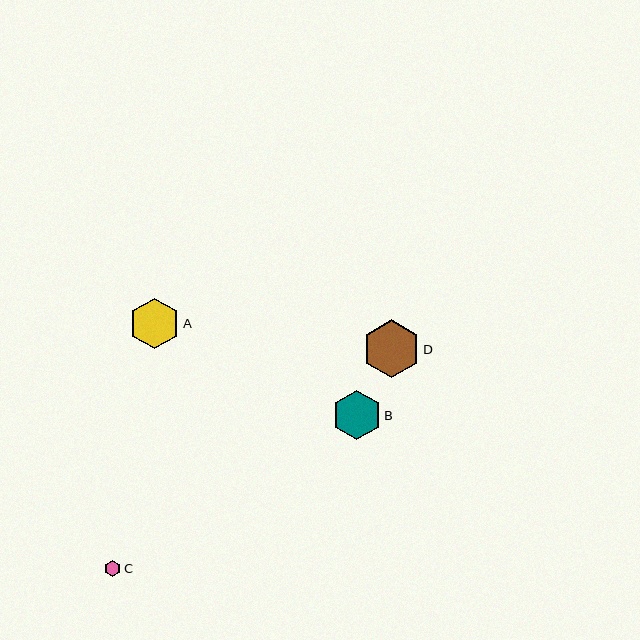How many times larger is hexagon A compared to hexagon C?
Hexagon A is approximately 3.1 times the size of hexagon C.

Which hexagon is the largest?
Hexagon D is the largest with a size of approximately 58 pixels.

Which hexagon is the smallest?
Hexagon C is the smallest with a size of approximately 16 pixels.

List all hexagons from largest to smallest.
From largest to smallest: D, A, B, C.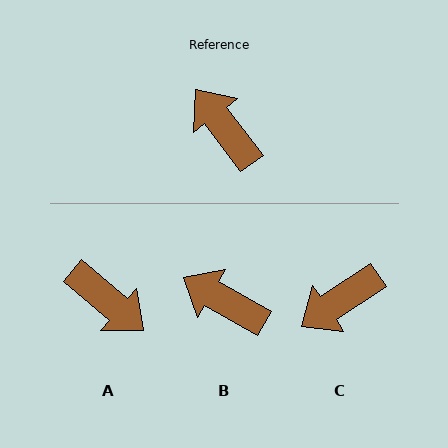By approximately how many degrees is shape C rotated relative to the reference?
Approximately 87 degrees counter-clockwise.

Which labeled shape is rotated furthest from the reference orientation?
A, about 167 degrees away.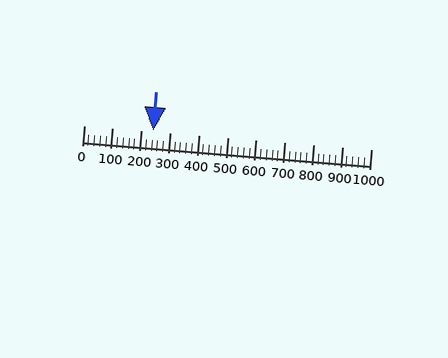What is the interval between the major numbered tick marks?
The major tick marks are spaced 100 units apart.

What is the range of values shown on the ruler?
The ruler shows values from 0 to 1000.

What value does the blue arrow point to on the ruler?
The blue arrow points to approximately 240.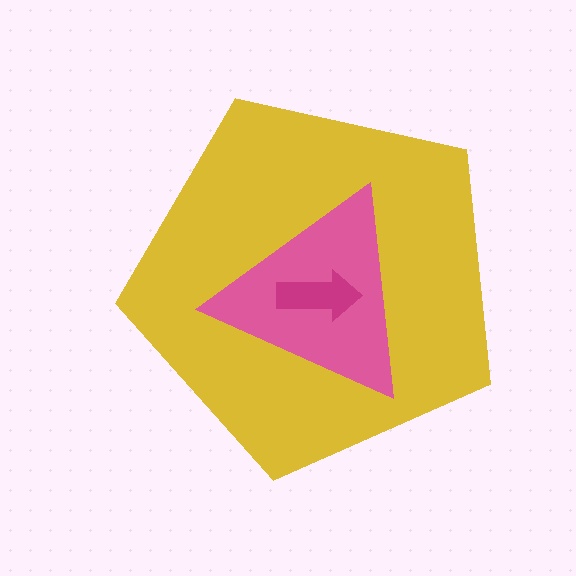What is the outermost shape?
The yellow pentagon.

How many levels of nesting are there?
3.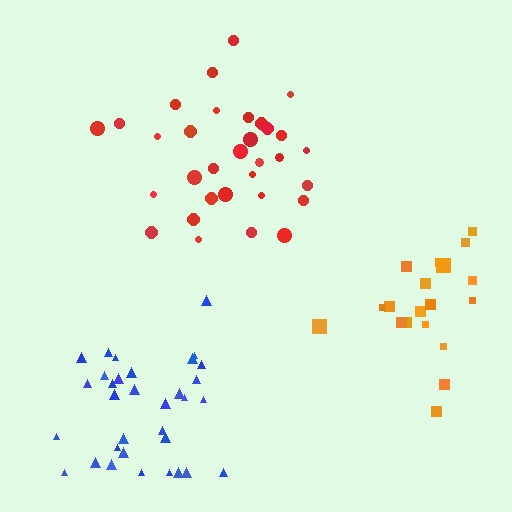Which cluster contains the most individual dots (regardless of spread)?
Blue (33).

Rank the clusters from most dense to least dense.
red, blue, orange.